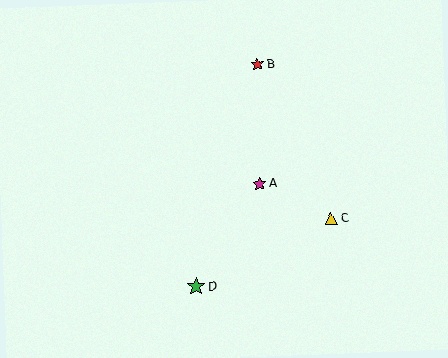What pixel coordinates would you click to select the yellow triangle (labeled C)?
Click at (331, 219) to select the yellow triangle C.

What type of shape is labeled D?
Shape D is a green star.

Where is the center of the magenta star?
The center of the magenta star is at (260, 184).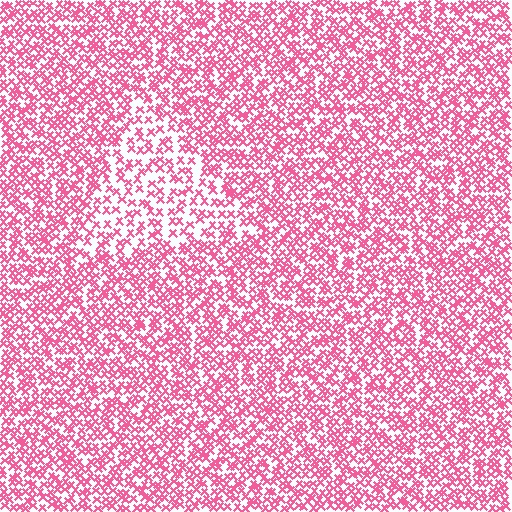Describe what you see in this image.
The image contains small pink elements arranged at two different densities. A triangle-shaped region is visible where the elements are less densely packed than the surrounding area.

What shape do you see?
I see a triangle.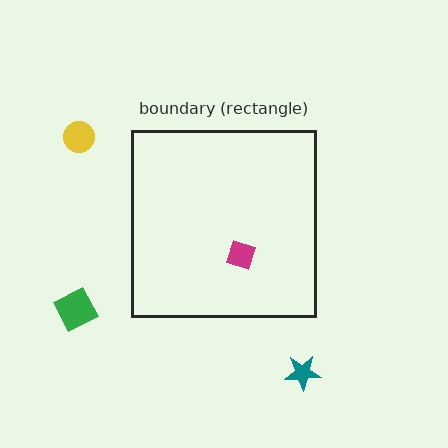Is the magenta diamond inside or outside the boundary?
Inside.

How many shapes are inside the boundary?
1 inside, 3 outside.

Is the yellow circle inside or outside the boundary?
Outside.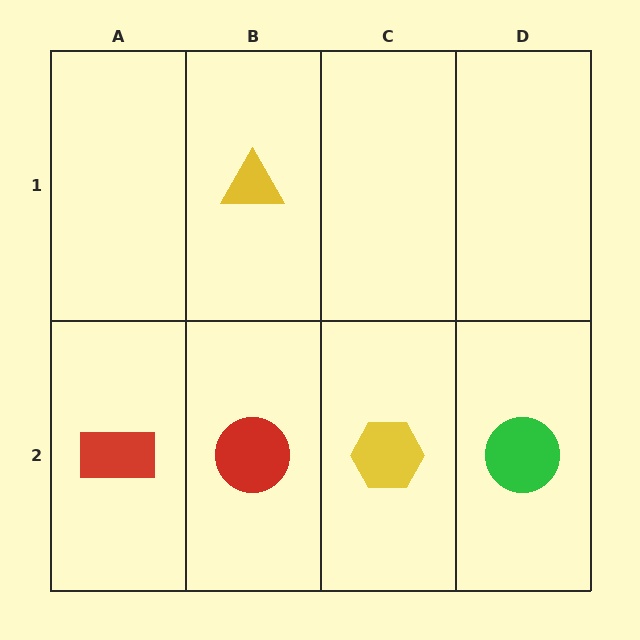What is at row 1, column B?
A yellow triangle.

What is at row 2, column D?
A green circle.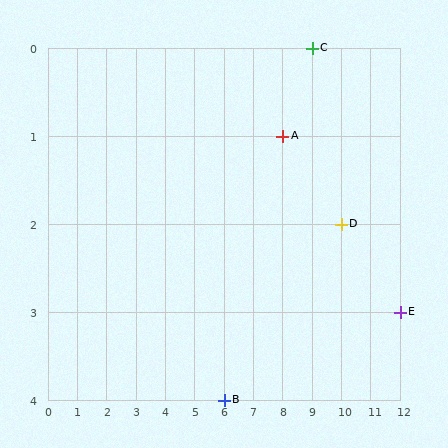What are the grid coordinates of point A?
Point A is at grid coordinates (8, 1).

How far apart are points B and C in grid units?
Points B and C are 3 columns and 4 rows apart (about 5.0 grid units diagonally).